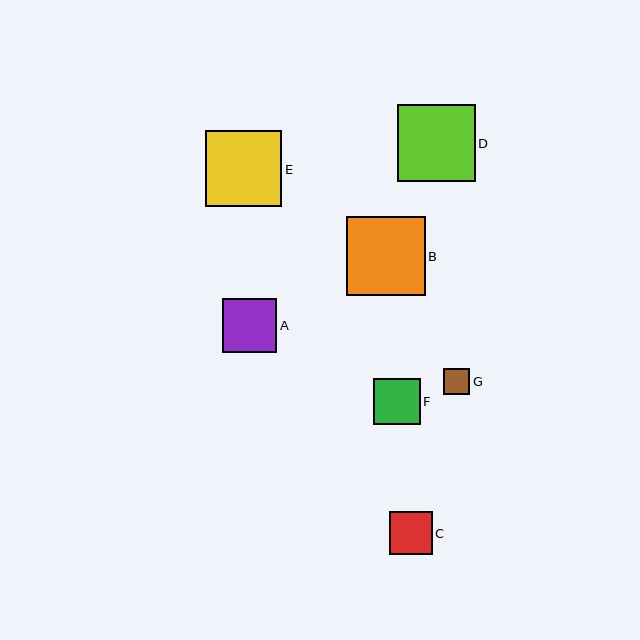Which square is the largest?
Square B is the largest with a size of approximately 78 pixels.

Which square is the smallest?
Square G is the smallest with a size of approximately 27 pixels.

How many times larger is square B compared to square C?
Square B is approximately 1.8 times the size of square C.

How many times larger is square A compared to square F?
Square A is approximately 1.2 times the size of square F.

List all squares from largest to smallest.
From largest to smallest: B, D, E, A, F, C, G.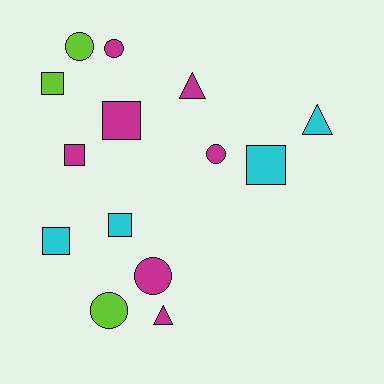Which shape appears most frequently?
Square, with 6 objects.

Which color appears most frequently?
Magenta, with 7 objects.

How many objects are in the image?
There are 14 objects.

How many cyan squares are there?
There are 3 cyan squares.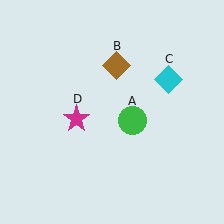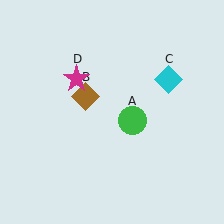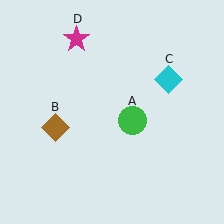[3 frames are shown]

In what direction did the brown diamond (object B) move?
The brown diamond (object B) moved down and to the left.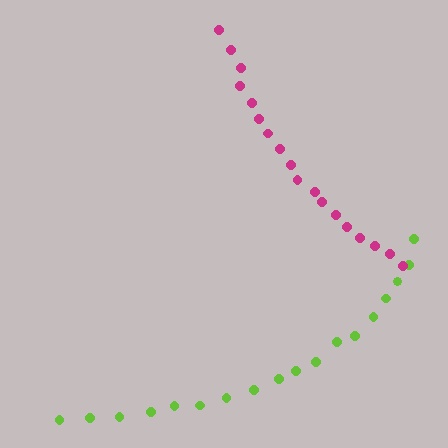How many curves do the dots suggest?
There are 2 distinct paths.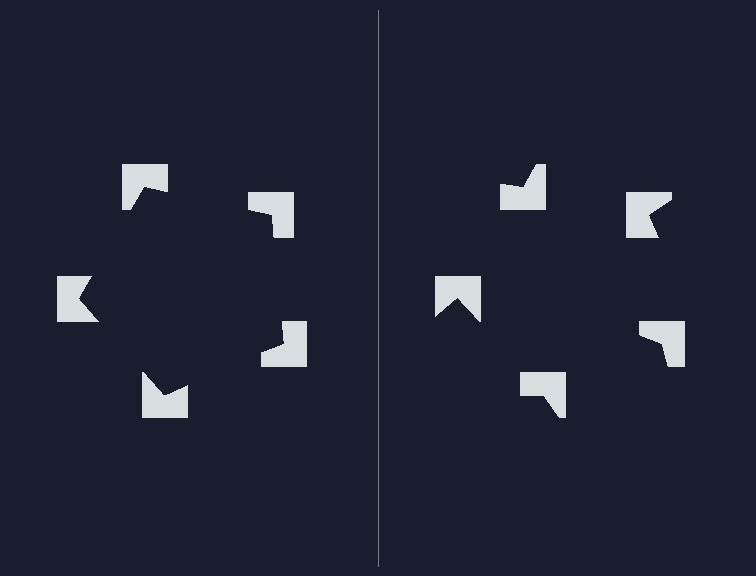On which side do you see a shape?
An illusory pentagon appears on the left side. On the right side the wedge cuts are rotated, so no coherent shape forms.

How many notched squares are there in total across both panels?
10 — 5 on each side.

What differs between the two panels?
The notched squares are positioned identically on both sides; only the wedge orientations differ. On the left they align to a pentagon; on the right they are misaligned.